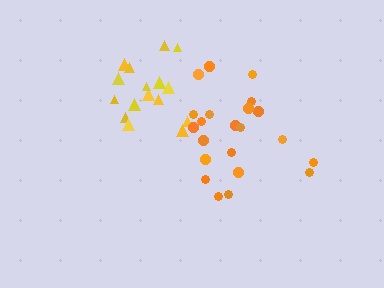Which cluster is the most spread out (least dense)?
Orange.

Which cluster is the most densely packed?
Yellow.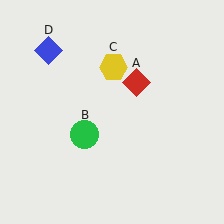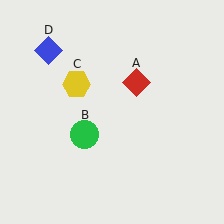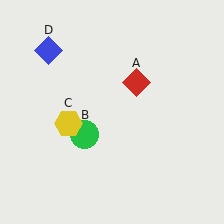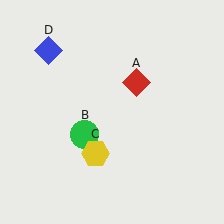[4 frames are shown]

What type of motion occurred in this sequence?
The yellow hexagon (object C) rotated counterclockwise around the center of the scene.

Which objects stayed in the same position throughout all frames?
Red diamond (object A) and green circle (object B) and blue diamond (object D) remained stationary.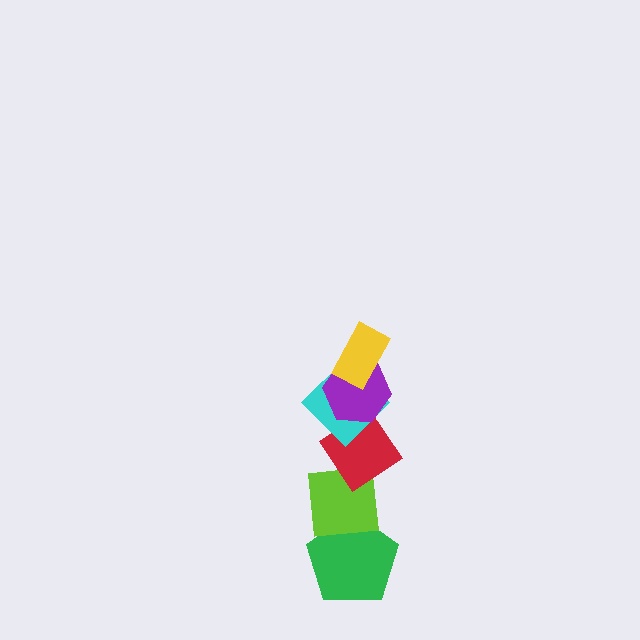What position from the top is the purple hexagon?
The purple hexagon is 2nd from the top.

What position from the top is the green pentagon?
The green pentagon is 6th from the top.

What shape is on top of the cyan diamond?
The purple hexagon is on top of the cyan diamond.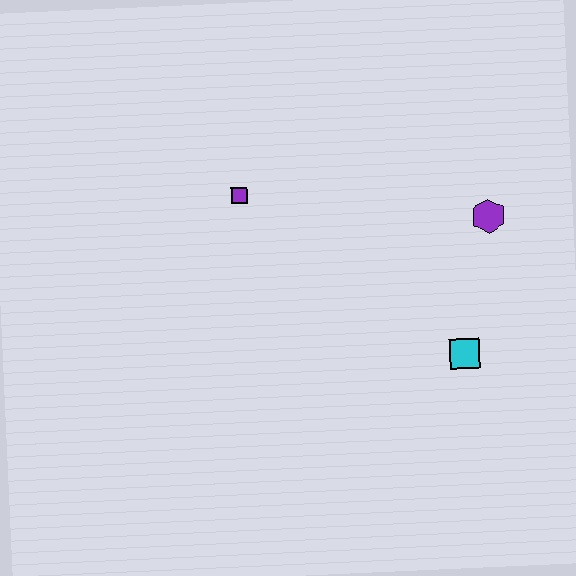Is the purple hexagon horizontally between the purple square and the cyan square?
No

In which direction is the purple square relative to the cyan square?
The purple square is to the left of the cyan square.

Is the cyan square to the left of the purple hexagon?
Yes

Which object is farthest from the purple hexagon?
The purple square is farthest from the purple hexagon.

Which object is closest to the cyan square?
The purple hexagon is closest to the cyan square.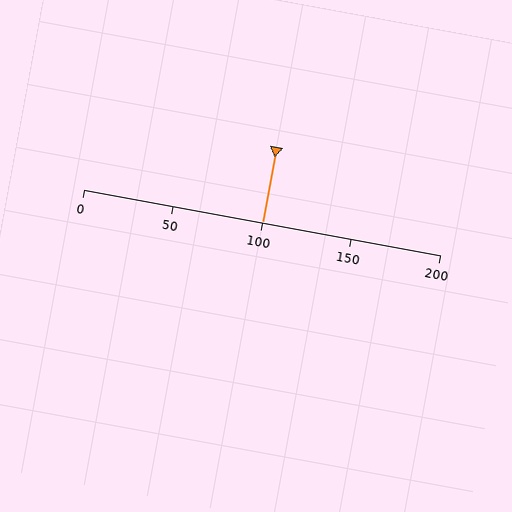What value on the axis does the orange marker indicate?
The marker indicates approximately 100.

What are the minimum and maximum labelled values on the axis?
The axis runs from 0 to 200.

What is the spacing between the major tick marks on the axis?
The major ticks are spaced 50 apart.